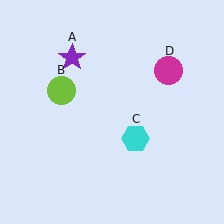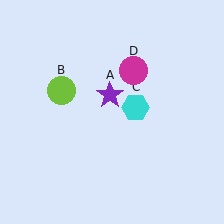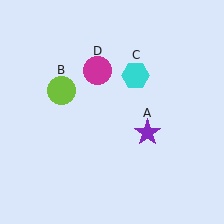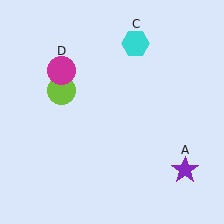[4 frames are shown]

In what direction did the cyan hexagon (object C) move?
The cyan hexagon (object C) moved up.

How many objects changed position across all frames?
3 objects changed position: purple star (object A), cyan hexagon (object C), magenta circle (object D).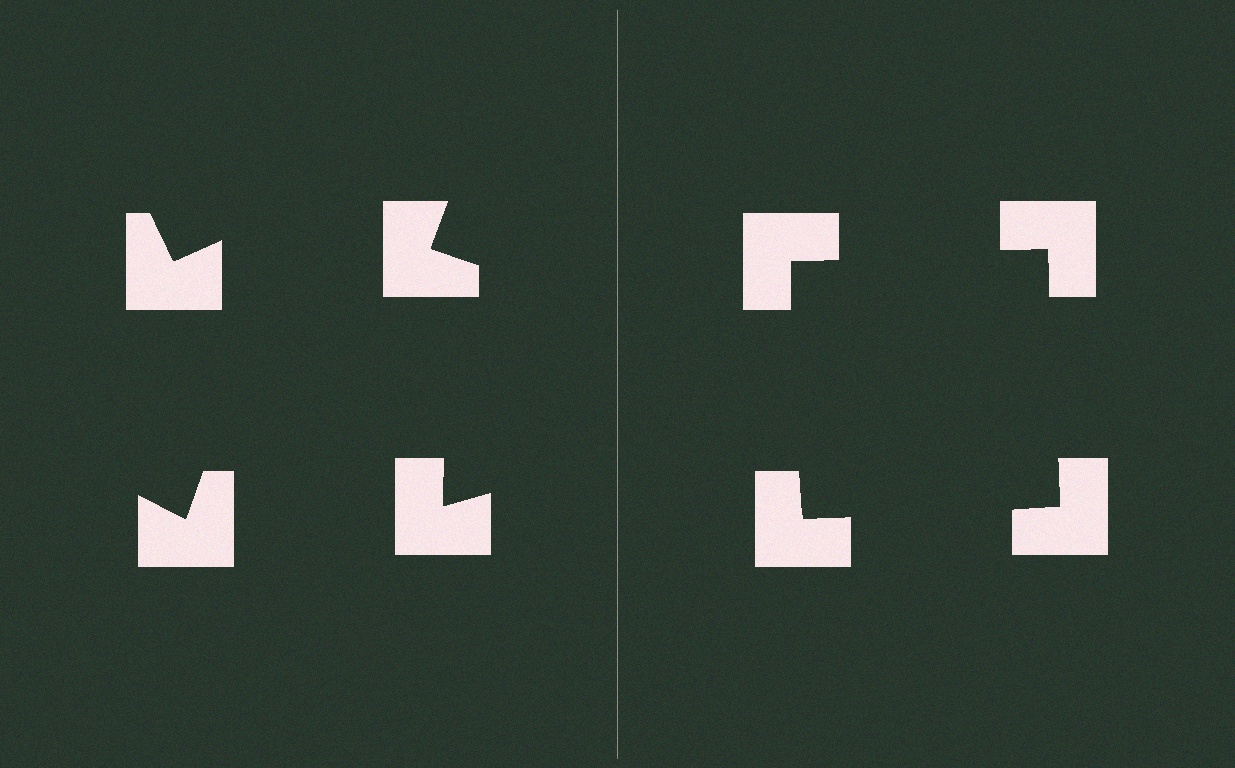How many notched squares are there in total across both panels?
8 — 4 on each side.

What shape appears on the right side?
An illusory square.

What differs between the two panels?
The notched squares are positioned identically on both sides; only the wedge orientations differ. On the right they align to a square; on the left they are misaligned.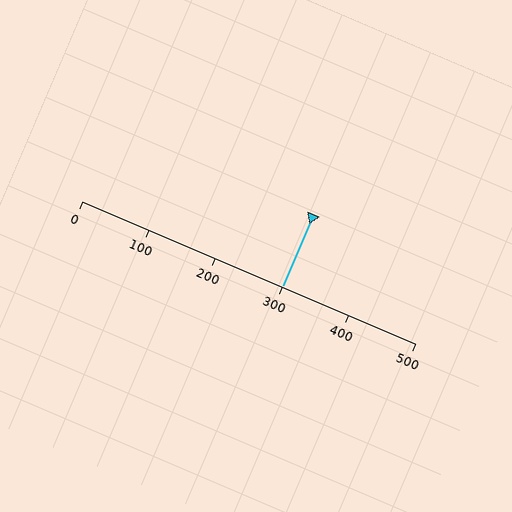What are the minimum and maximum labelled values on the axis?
The axis runs from 0 to 500.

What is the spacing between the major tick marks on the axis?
The major ticks are spaced 100 apart.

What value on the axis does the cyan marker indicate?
The marker indicates approximately 300.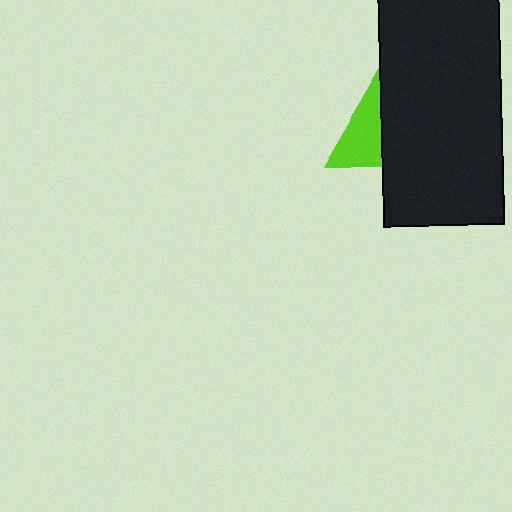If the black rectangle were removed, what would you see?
You would see the complete lime triangle.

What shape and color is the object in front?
The object in front is a black rectangle.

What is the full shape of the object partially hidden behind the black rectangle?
The partially hidden object is a lime triangle.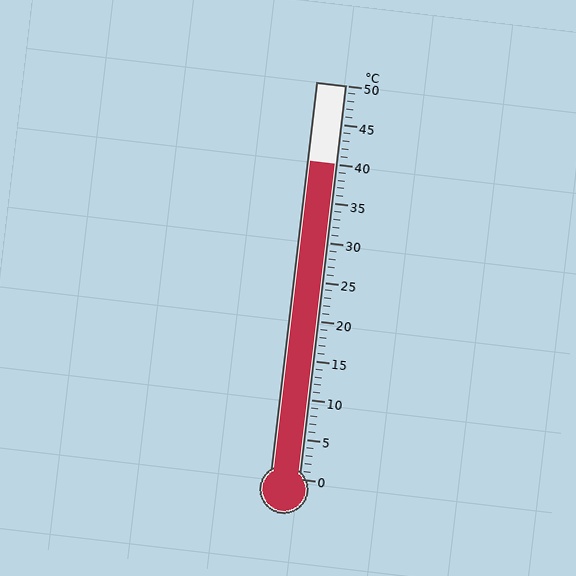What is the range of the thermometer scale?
The thermometer scale ranges from 0°C to 50°C.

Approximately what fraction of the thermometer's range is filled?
The thermometer is filled to approximately 80% of its range.